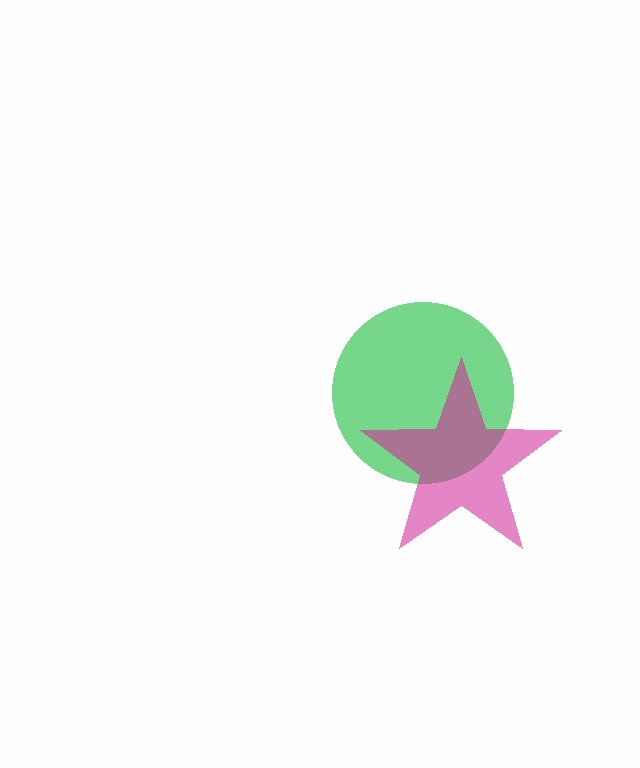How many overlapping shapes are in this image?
There are 2 overlapping shapes in the image.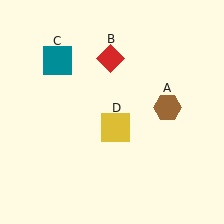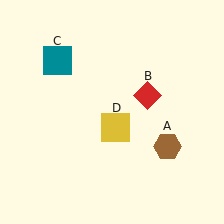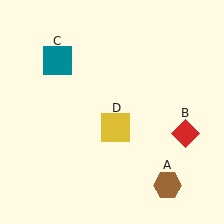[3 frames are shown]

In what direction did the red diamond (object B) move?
The red diamond (object B) moved down and to the right.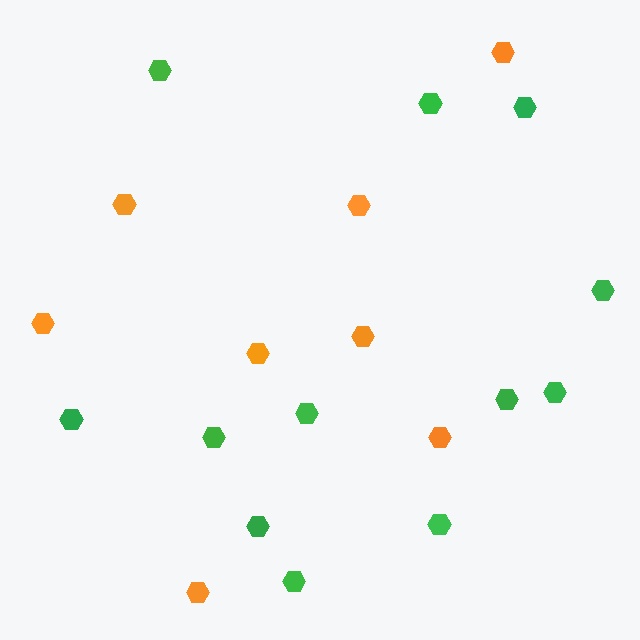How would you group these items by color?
There are 2 groups: one group of orange hexagons (8) and one group of green hexagons (12).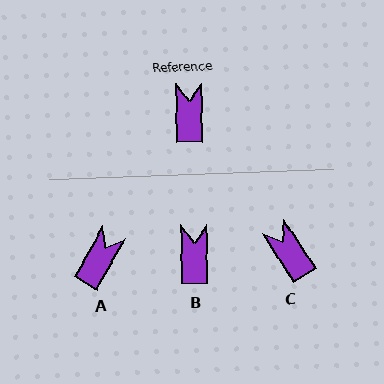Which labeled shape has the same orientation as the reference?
B.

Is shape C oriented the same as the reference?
No, it is off by about 33 degrees.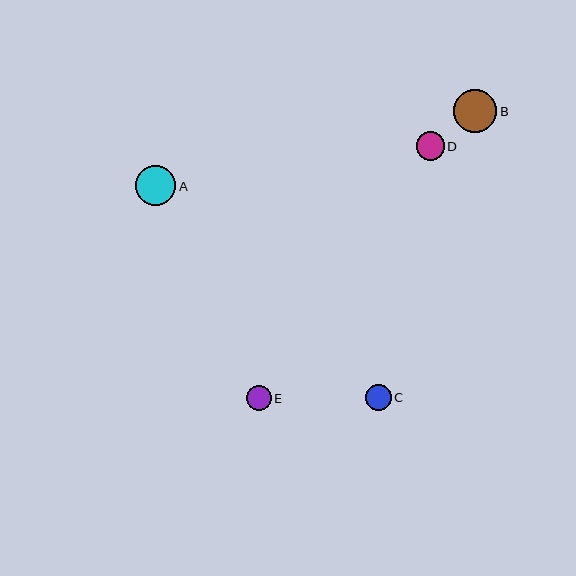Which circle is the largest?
Circle B is the largest with a size of approximately 43 pixels.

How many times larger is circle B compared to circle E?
Circle B is approximately 1.7 times the size of circle E.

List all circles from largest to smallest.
From largest to smallest: B, A, D, C, E.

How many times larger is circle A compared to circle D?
Circle A is approximately 1.4 times the size of circle D.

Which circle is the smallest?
Circle E is the smallest with a size of approximately 25 pixels.